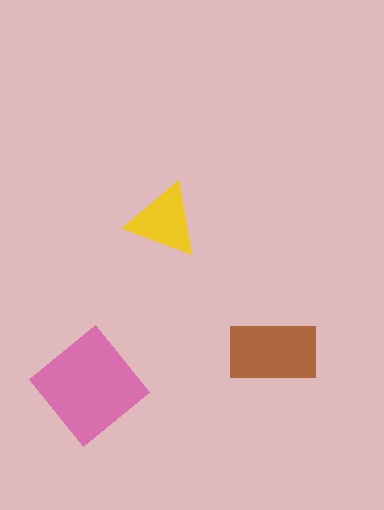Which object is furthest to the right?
The brown rectangle is rightmost.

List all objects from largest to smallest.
The pink diamond, the brown rectangle, the yellow triangle.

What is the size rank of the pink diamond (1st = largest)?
1st.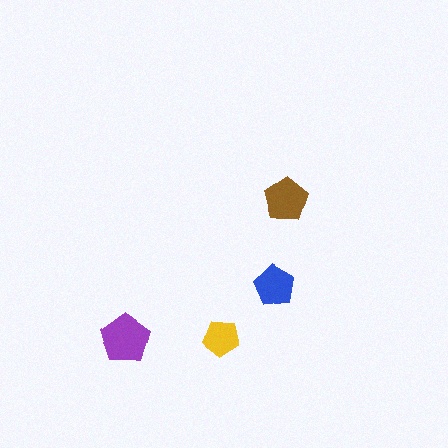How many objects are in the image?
There are 4 objects in the image.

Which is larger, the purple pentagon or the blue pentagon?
The purple one.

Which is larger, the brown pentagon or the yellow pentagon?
The brown one.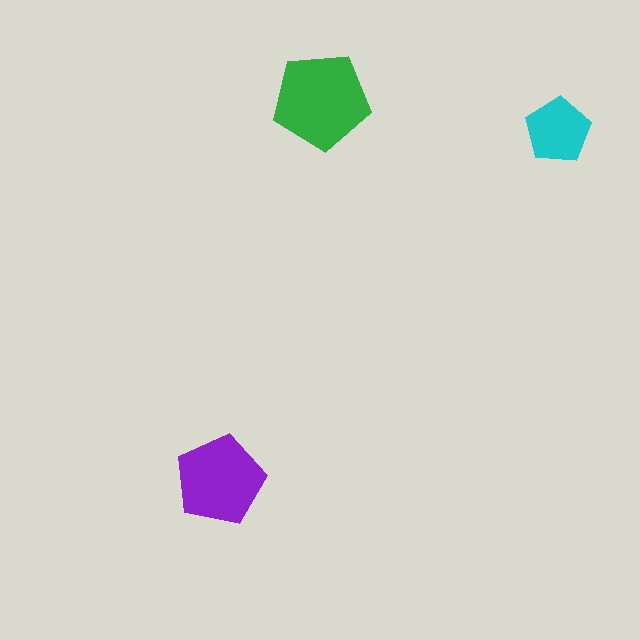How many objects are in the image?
There are 3 objects in the image.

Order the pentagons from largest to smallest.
the green one, the purple one, the cyan one.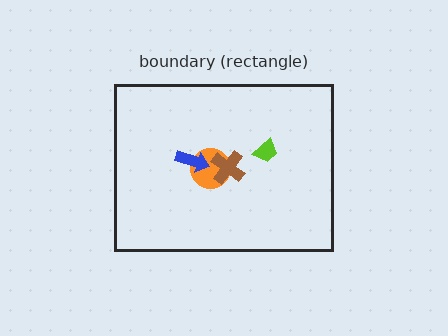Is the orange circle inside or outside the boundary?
Inside.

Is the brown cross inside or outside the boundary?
Inside.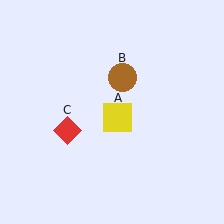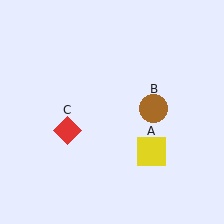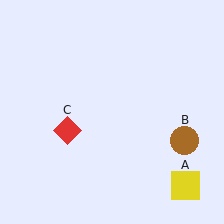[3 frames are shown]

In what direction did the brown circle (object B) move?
The brown circle (object B) moved down and to the right.